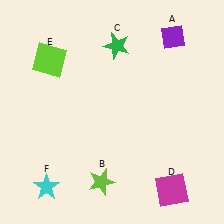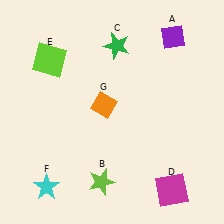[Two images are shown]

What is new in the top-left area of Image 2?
An orange diamond (G) was added in the top-left area of Image 2.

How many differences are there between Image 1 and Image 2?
There is 1 difference between the two images.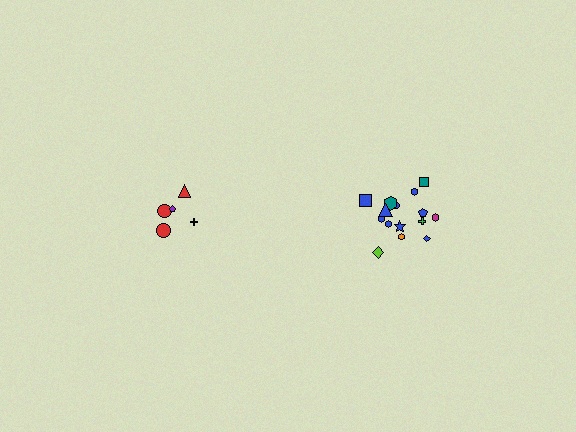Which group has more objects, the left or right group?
The right group.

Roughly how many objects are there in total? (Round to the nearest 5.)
Roughly 20 objects in total.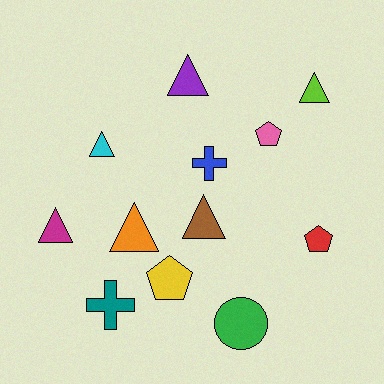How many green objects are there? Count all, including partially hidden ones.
There is 1 green object.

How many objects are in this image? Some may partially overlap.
There are 12 objects.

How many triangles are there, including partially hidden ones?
There are 6 triangles.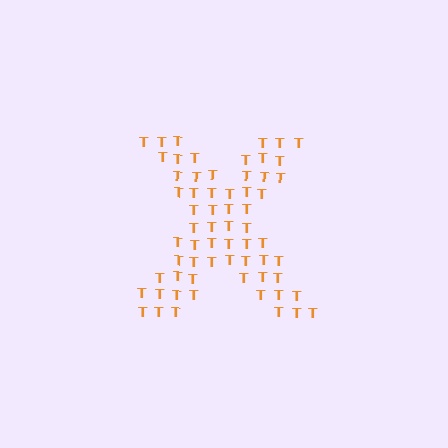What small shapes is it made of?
It is made of small letter T's.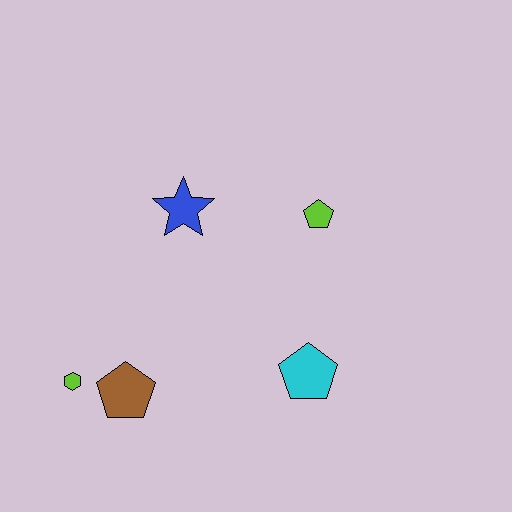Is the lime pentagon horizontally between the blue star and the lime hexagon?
No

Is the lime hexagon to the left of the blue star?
Yes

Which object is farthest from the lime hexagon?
The lime pentagon is farthest from the lime hexagon.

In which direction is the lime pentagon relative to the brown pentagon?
The lime pentagon is to the right of the brown pentagon.